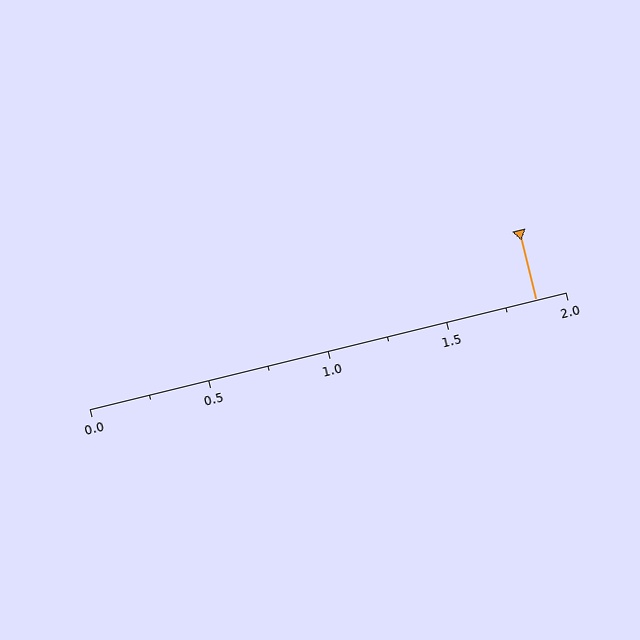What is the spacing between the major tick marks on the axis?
The major ticks are spaced 0.5 apart.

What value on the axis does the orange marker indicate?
The marker indicates approximately 1.88.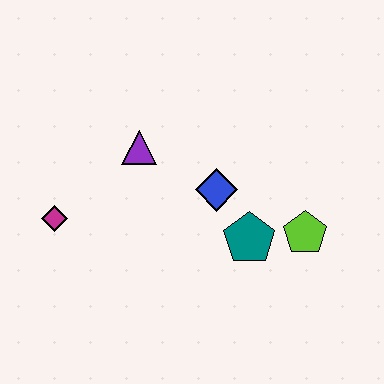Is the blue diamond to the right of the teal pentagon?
No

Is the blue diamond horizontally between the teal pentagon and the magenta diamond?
Yes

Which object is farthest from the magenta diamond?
The lime pentagon is farthest from the magenta diamond.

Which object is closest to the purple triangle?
The blue diamond is closest to the purple triangle.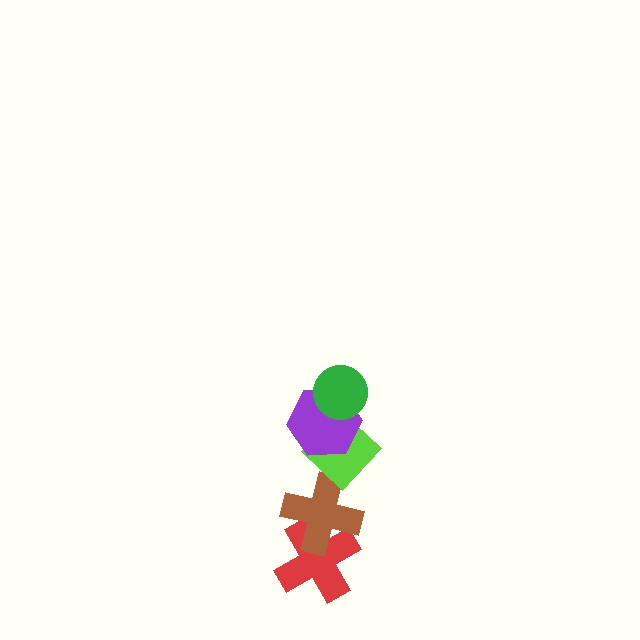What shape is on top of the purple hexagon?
The green circle is on top of the purple hexagon.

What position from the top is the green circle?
The green circle is 1st from the top.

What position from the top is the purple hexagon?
The purple hexagon is 2nd from the top.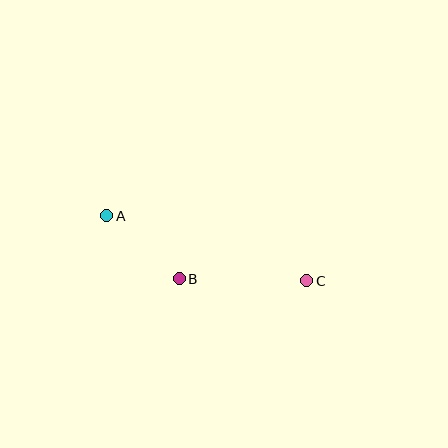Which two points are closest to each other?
Points A and B are closest to each other.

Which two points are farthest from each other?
Points A and C are farthest from each other.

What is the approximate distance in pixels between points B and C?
The distance between B and C is approximately 127 pixels.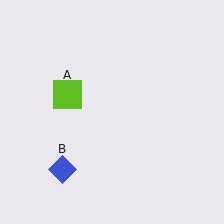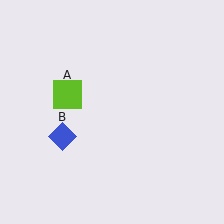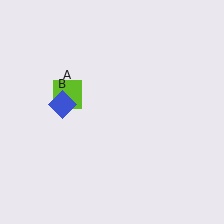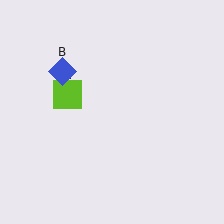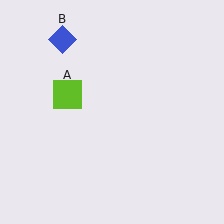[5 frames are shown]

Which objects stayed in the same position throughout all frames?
Lime square (object A) remained stationary.